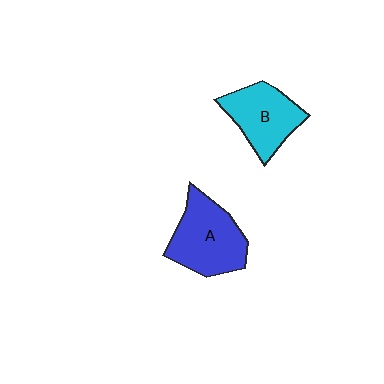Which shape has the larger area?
Shape A (blue).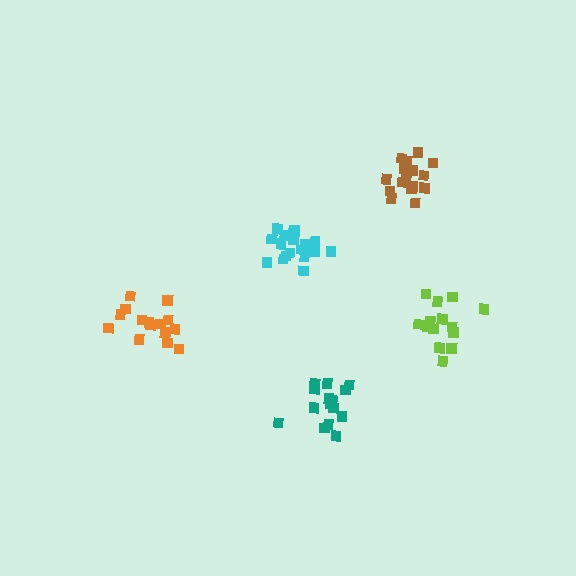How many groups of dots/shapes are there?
There are 5 groups.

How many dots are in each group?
Group 1: 19 dots, Group 2: 15 dots, Group 3: 17 dots, Group 4: 15 dots, Group 5: 15 dots (81 total).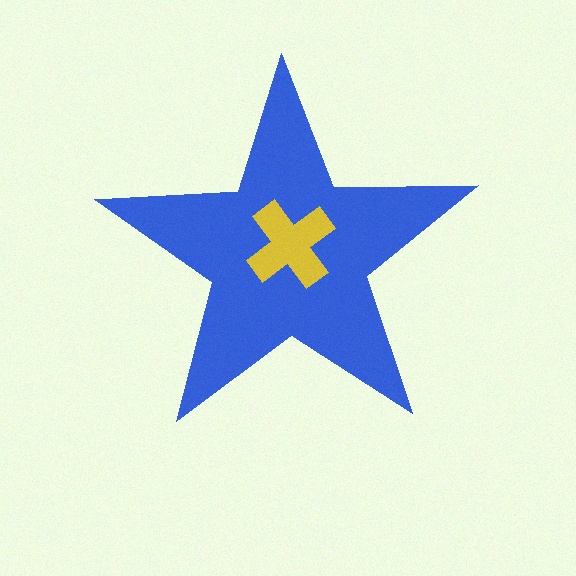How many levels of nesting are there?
2.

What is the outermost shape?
The blue star.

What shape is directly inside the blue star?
The yellow cross.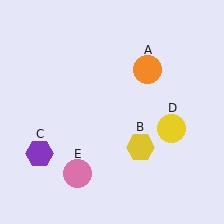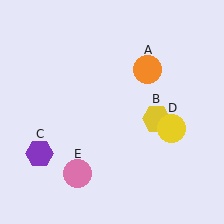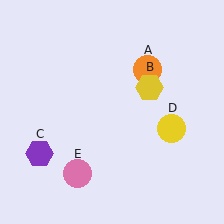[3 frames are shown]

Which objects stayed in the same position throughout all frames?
Orange circle (object A) and purple hexagon (object C) and yellow circle (object D) and pink circle (object E) remained stationary.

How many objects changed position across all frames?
1 object changed position: yellow hexagon (object B).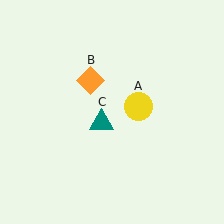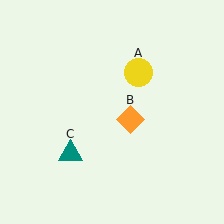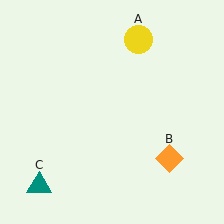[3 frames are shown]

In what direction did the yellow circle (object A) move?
The yellow circle (object A) moved up.